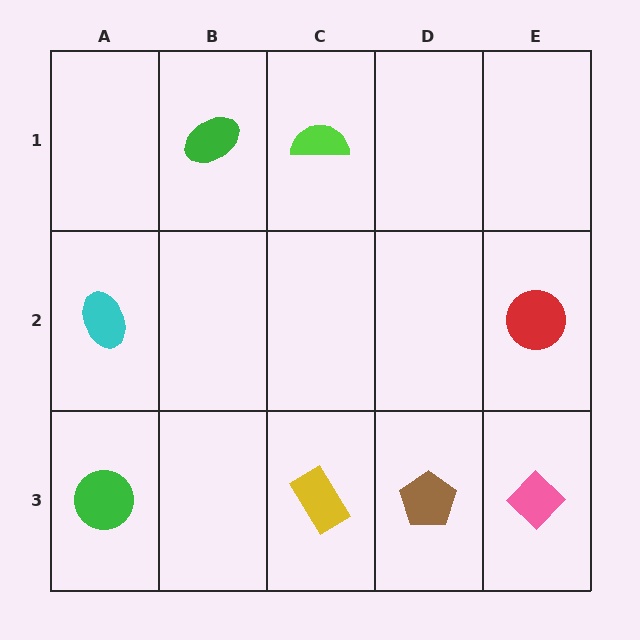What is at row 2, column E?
A red circle.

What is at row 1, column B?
A green ellipse.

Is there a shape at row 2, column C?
No, that cell is empty.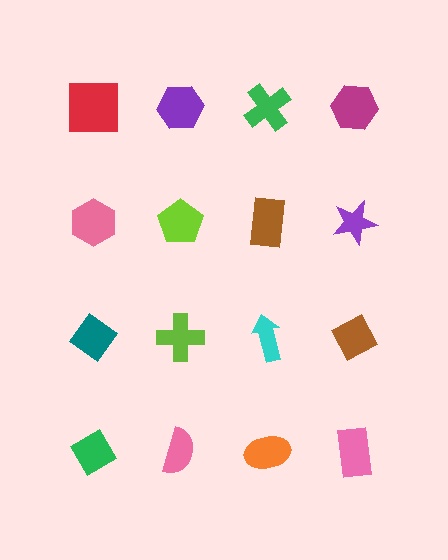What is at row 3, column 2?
A lime cross.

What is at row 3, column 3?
A cyan arrow.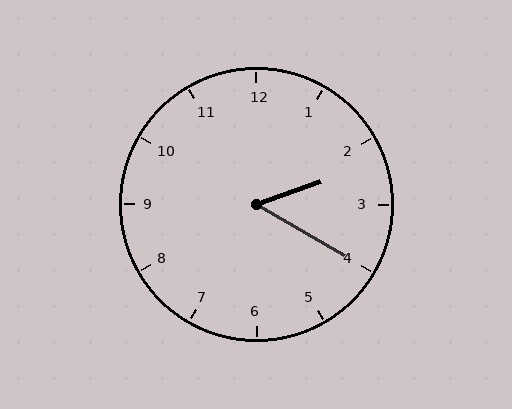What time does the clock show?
2:20.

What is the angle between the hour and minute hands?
Approximately 50 degrees.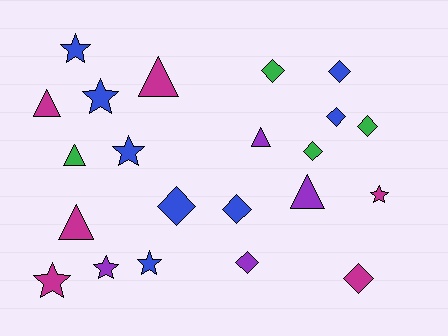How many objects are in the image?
There are 22 objects.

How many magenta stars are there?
There are 2 magenta stars.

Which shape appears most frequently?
Diamond, with 9 objects.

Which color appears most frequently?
Blue, with 8 objects.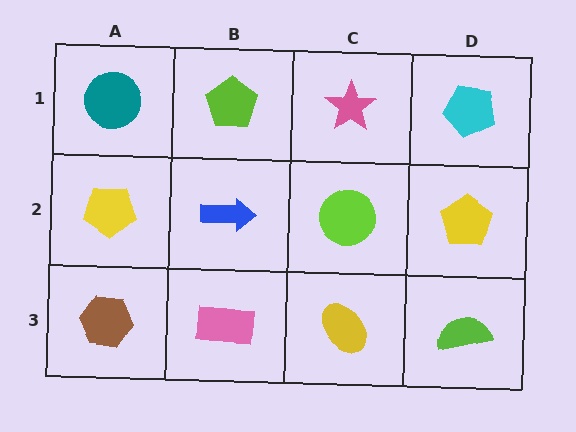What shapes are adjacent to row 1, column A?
A yellow pentagon (row 2, column A), a lime pentagon (row 1, column B).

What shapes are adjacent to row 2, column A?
A teal circle (row 1, column A), a brown hexagon (row 3, column A), a blue arrow (row 2, column B).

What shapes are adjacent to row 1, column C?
A lime circle (row 2, column C), a lime pentagon (row 1, column B), a cyan pentagon (row 1, column D).